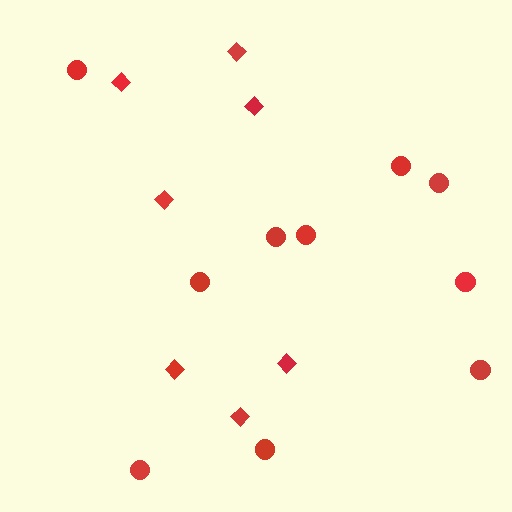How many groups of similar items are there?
There are 2 groups: one group of circles (10) and one group of diamonds (7).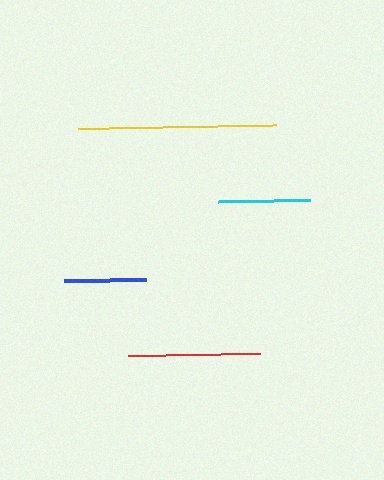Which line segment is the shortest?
The blue line is the shortest at approximately 82 pixels.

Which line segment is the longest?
The yellow line is the longest at approximately 198 pixels.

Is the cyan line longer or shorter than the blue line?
The cyan line is longer than the blue line.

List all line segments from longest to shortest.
From longest to shortest: yellow, red, cyan, blue.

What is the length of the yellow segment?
The yellow segment is approximately 198 pixels long.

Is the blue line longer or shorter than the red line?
The red line is longer than the blue line.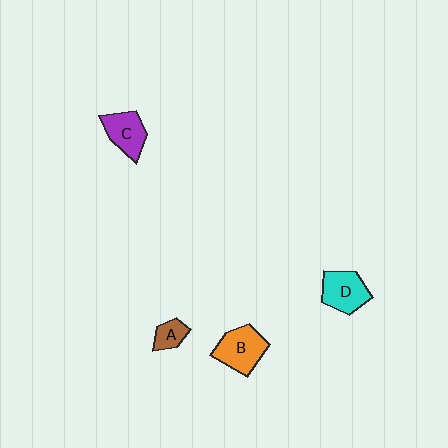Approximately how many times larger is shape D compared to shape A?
Approximately 2.0 times.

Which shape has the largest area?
Shape B (orange).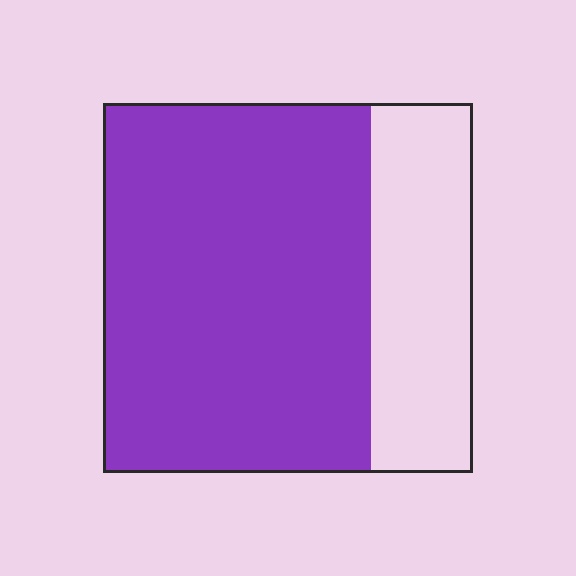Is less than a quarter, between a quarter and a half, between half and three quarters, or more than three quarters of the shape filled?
Between half and three quarters.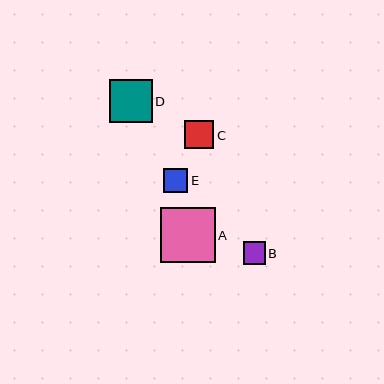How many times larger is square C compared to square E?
Square C is approximately 1.2 times the size of square E.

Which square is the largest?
Square A is the largest with a size of approximately 55 pixels.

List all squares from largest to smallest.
From largest to smallest: A, D, C, E, B.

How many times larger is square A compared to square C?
Square A is approximately 1.9 times the size of square C.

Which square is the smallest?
Square B is the smallest with a size of approximately 22 pixels.